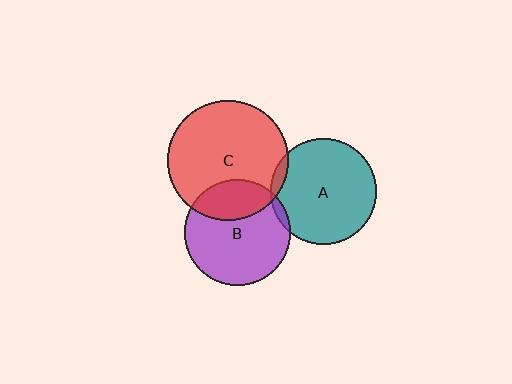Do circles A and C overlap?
Yes.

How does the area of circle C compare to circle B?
Approximately 1.3 times.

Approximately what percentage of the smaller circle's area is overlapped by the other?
Approximately 5%.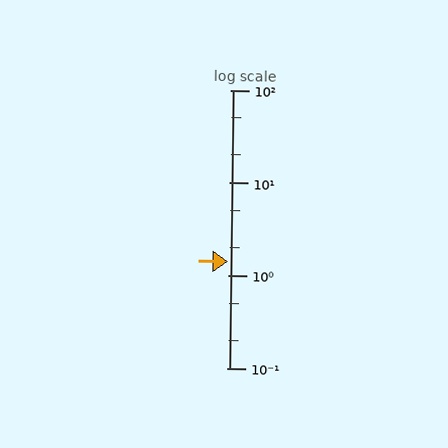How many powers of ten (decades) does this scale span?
The scale spans 3 decades, from 0.1 to 100.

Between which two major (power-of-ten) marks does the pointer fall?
The pointer is between 1 and 10.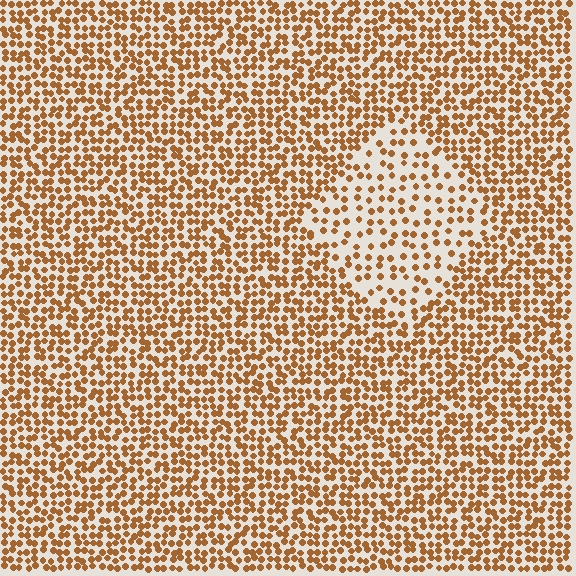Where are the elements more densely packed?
The elements are more densely packed outside the diamond boundary.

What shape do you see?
I see a diamond.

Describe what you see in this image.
The image contains small brown elements arranged at two different densities. A diamond-shaped region is visible where the elements are less densely packed than the surrounding area.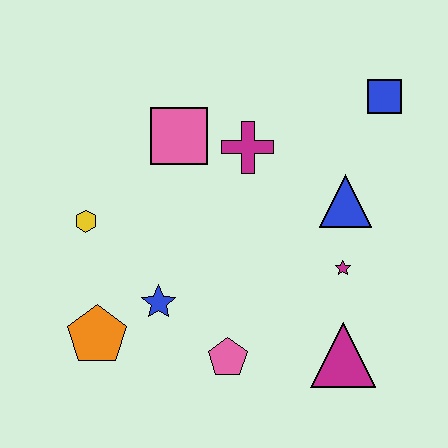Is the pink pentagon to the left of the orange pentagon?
No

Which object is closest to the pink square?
The magenta cross is closest to the pink square.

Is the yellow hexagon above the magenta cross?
No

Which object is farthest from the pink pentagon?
The blue square is farthest from the pink pentagon.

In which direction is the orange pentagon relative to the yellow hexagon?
The orange pentagon is below the yellow hexagon.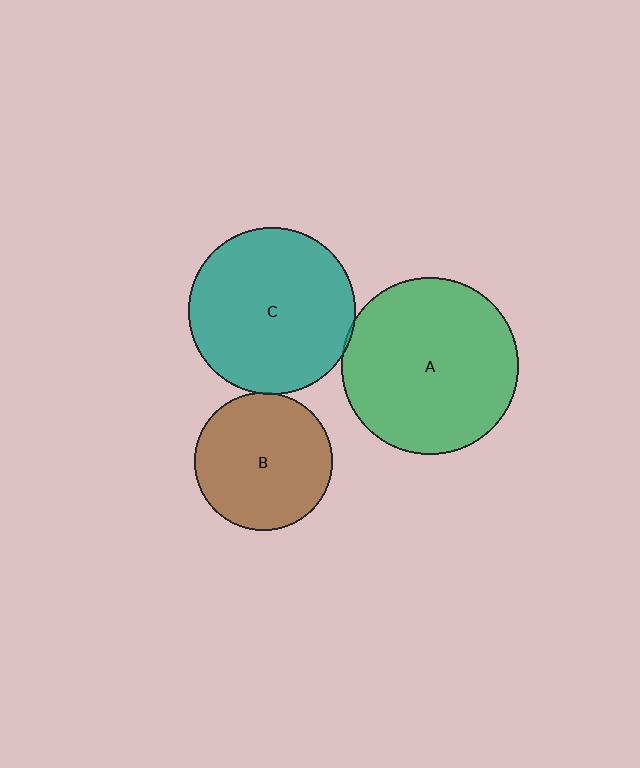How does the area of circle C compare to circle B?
Approximately 1.5 times.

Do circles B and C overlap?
Yes.